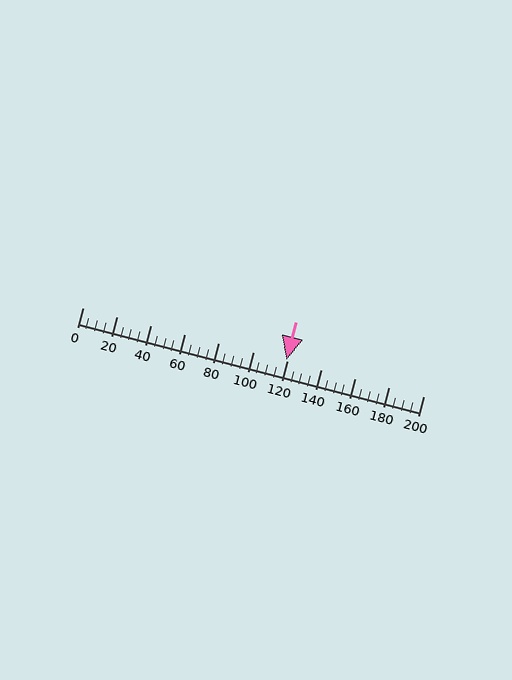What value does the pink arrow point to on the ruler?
The pink arrow points to approximately 119.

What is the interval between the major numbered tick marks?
The major tick marks are spaced 20 units apart.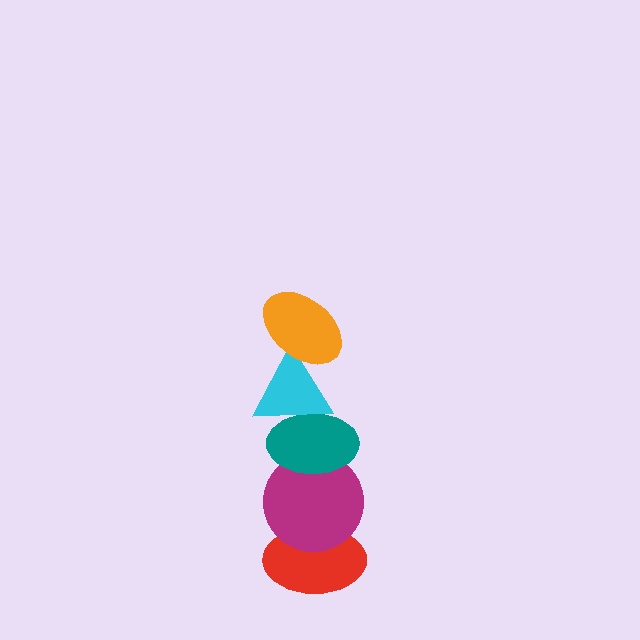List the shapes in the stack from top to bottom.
From top to bottom: the orange ellipse, the cyan triangle, the teal ellipse, the magenta circle, the red ellipse.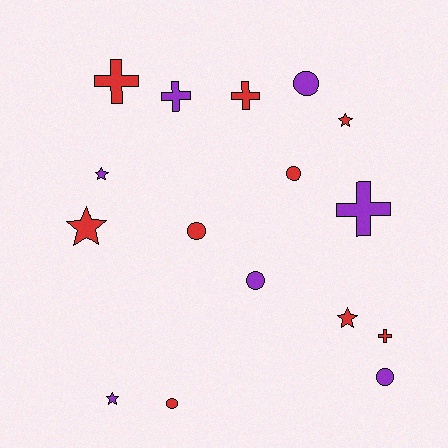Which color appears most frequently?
Red, with 9 objects.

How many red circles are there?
There are 3 red circles.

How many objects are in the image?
There are 16 objects.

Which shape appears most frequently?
Circle, with 6 objects.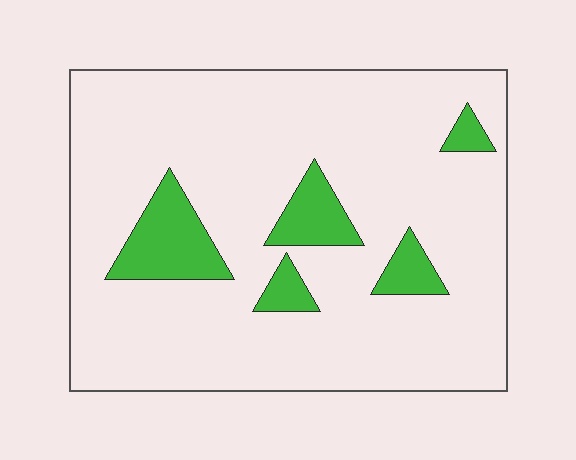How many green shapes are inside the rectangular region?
5.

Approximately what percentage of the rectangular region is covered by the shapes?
Approximately 15%.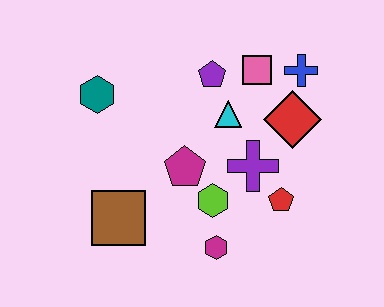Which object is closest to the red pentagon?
The purple cross is closest to the red pentagon.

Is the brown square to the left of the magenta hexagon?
Yes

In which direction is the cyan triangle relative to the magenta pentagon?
The cyan triangle is above the magenta pentagon.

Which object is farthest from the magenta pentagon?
The blue cross is farthest from the magenta pentagon.